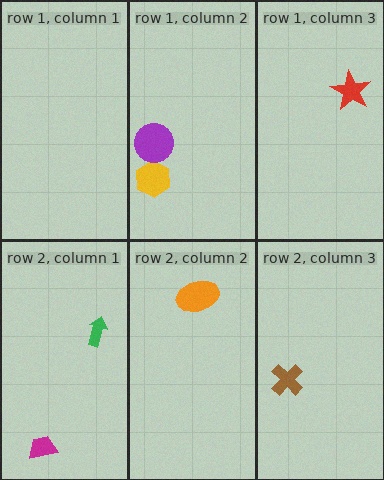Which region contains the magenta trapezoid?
The row 2, column 1 region.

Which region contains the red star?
The row 1, column 3 region.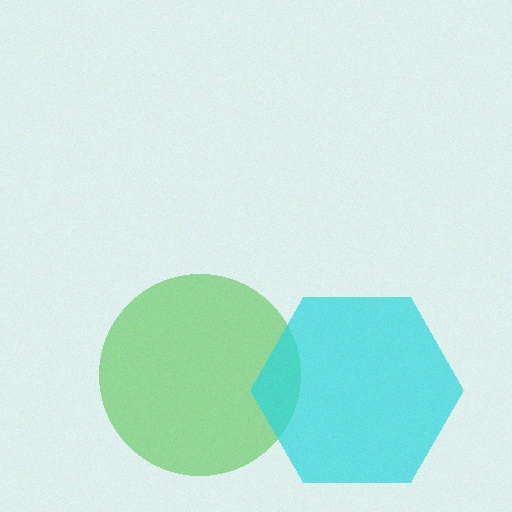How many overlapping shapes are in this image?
There are 2 overlapping shapes in the image.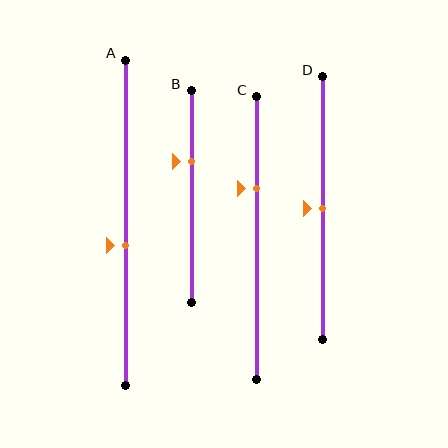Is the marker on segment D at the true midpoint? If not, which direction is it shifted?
Yes, the marker on segment D is at the true midpoint.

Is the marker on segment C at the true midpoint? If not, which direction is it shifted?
No, the marker on segment C is shifted upward by about 18% of the segment length.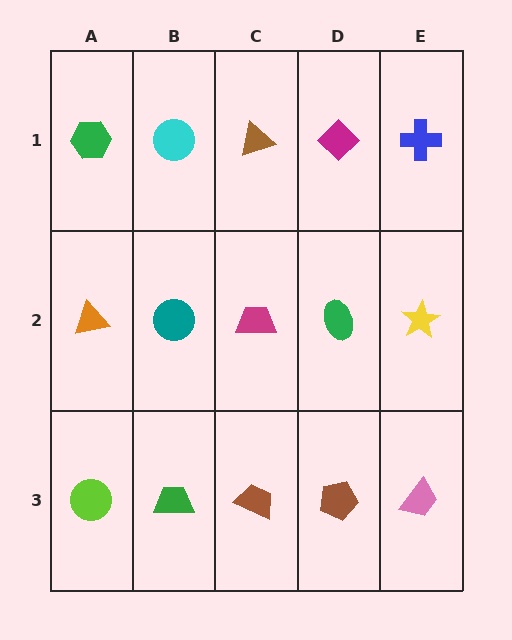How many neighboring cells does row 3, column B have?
3.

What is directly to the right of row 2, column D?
A yellow star.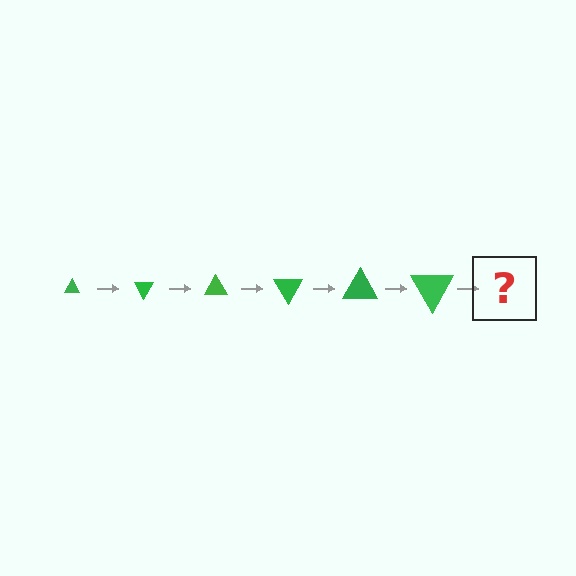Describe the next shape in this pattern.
It should be a triangle, larger than the previous one and rotated 360 degrees from the start.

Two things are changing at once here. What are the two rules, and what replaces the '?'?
The two rules are that the triangle grows larger each step and it rotates 60 degrees each step. The '?' should be a triangle, larger than the previous one and rotated 360 degrees from the start.